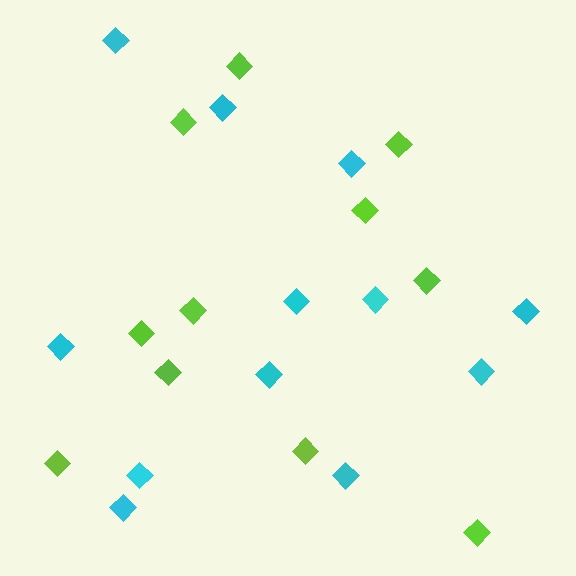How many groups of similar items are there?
There are 2 groups: one group of cyan diamonds (12) and one group of lime diamonds (11).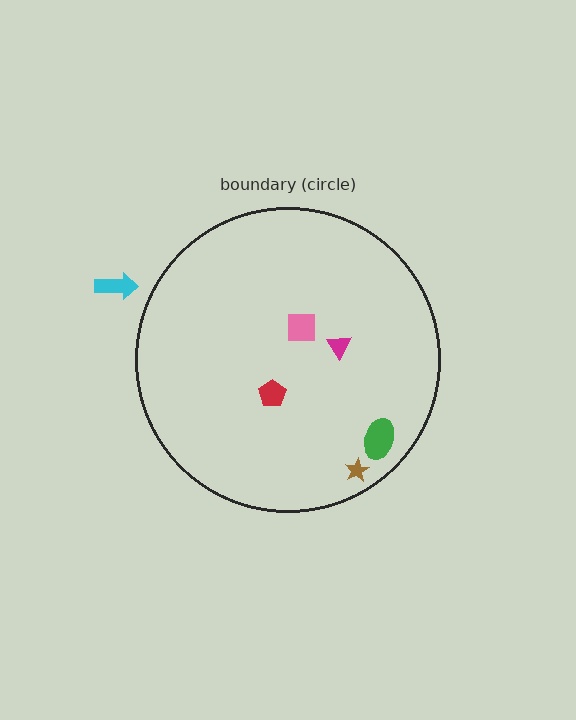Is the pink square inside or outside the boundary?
Inside.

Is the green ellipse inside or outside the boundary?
Inside.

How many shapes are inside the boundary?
5 inside, 1 outside.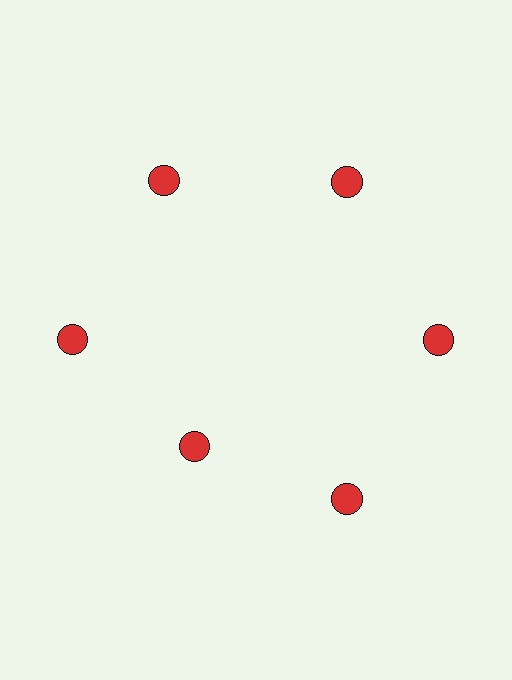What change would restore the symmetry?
The symmetry would be restored by moving it outward, back onto the ring so that all 6 circles sit at equal angles and equal distance from the center.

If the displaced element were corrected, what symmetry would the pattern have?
It would have 6-fold rotational symmetry — the pattern would map onto itself every 60 degrees.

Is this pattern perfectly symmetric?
No. The 6 red circles are arranged in a ring, but one element near the 7 o'clock position is pulled inward toward the center, breaking the 6-fold rotational symmetry.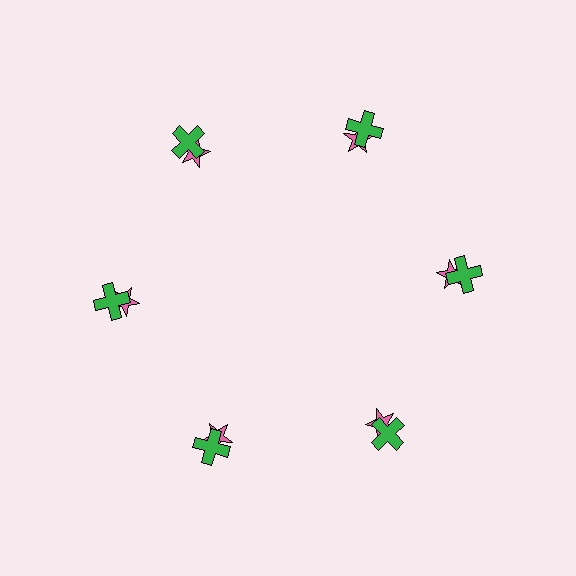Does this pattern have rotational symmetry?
Yes, this pattern has 6-fold rotational symmetry. It looks the same after rotating 60 degrees around the center.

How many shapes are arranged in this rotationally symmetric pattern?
There are 12 shapes, arranged in 6 groups of 2.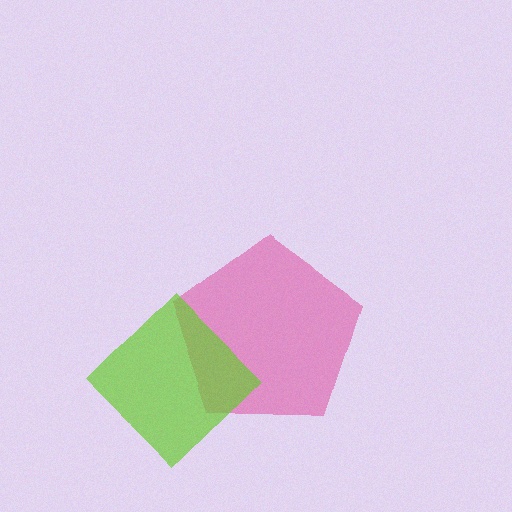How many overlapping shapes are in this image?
There are 2 overlapping shapes in the image.